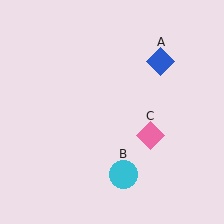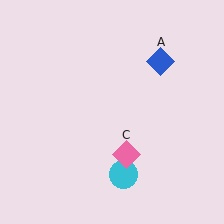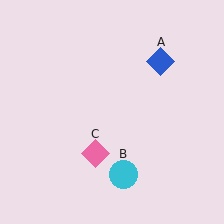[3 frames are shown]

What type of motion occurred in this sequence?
The pink diamond (object C) rotated clockwise around the center of the scene.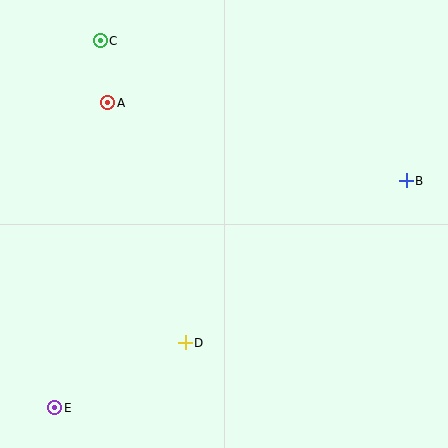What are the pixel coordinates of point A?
Point A is at (108, 103).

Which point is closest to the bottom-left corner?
Point E is closest to the bottom-left corner.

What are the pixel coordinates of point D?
Point D is at (185, 343).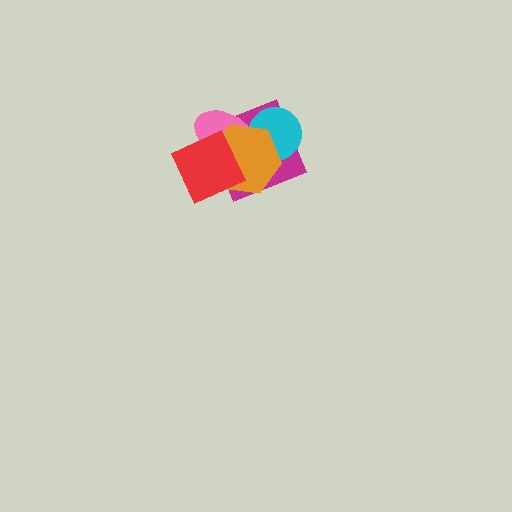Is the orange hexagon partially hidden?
Yes, it is partially covered by another shape.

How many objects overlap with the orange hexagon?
4 objects overlap with the orange hexagon.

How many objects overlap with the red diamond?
3 objects overlap with the red diamond.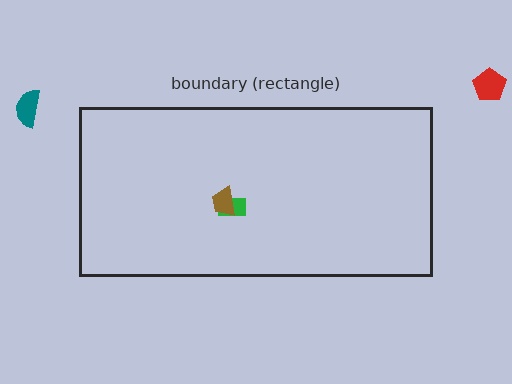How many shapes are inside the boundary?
2 inside, 2 outside.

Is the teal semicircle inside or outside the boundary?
Outside.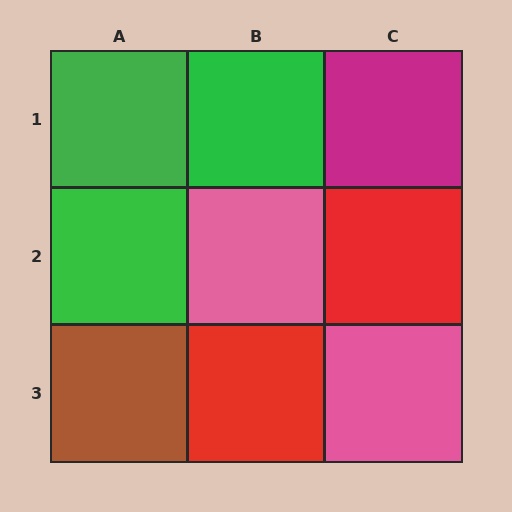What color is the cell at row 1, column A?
Green.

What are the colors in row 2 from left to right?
Green, pink, red.